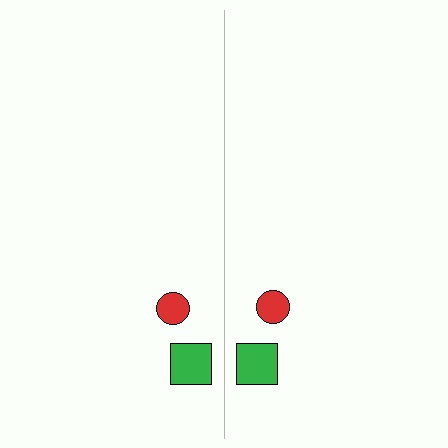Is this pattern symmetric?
Yes, this pattern has bilateral (reflection) symmetry.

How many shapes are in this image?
There are 4 shapes in this image.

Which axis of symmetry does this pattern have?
The pattern has a vertical axis of symmetry running through the center of the image.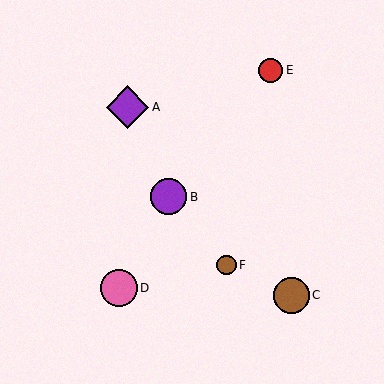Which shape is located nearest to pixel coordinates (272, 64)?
The red circle (labeled E) at (270, 70) is nearest to that location.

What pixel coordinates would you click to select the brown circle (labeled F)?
Click at (226, 265) to select the brown circle F.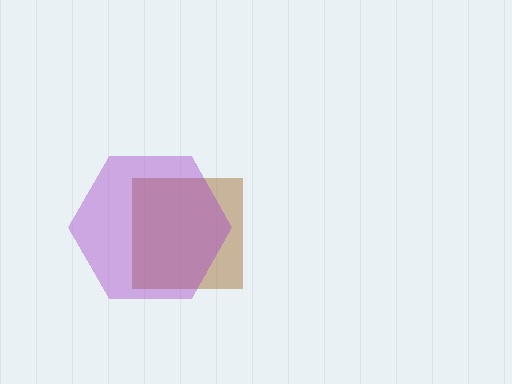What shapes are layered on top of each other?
The layered shapes are: a brown square, a purple hexagon.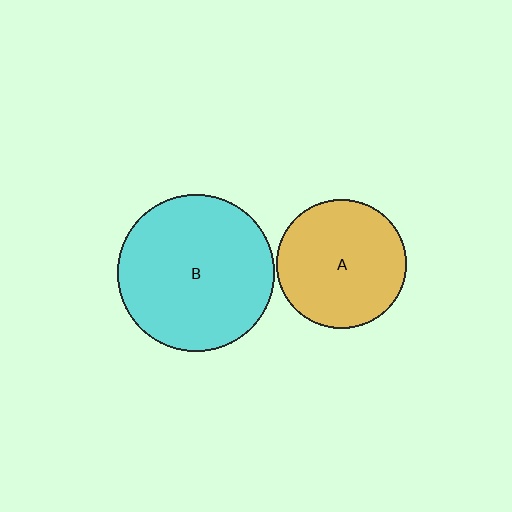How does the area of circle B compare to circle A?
Approximately 1.5 times.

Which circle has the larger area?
Circle B (cyan).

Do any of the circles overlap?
No, none of the circles overlap.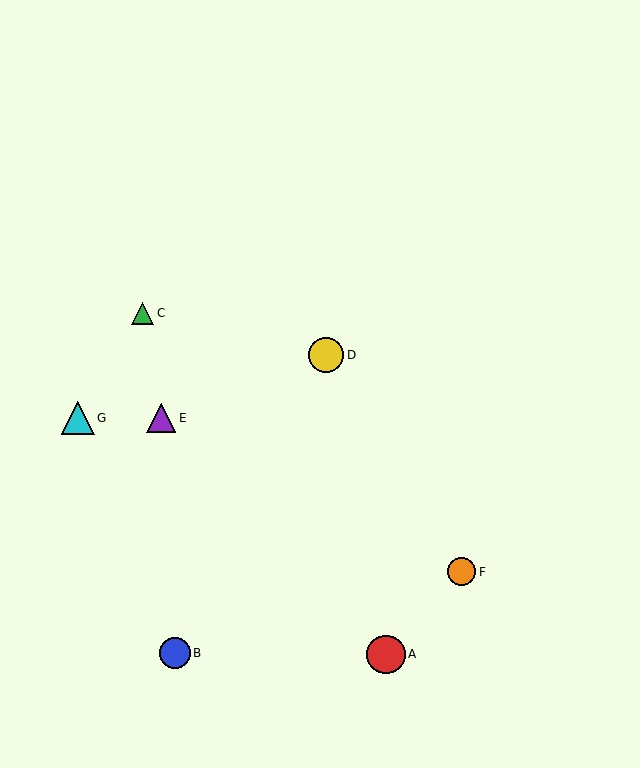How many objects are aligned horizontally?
2 objects (E, G) are aligned horizontally.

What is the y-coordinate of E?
Object E is at y≈418.